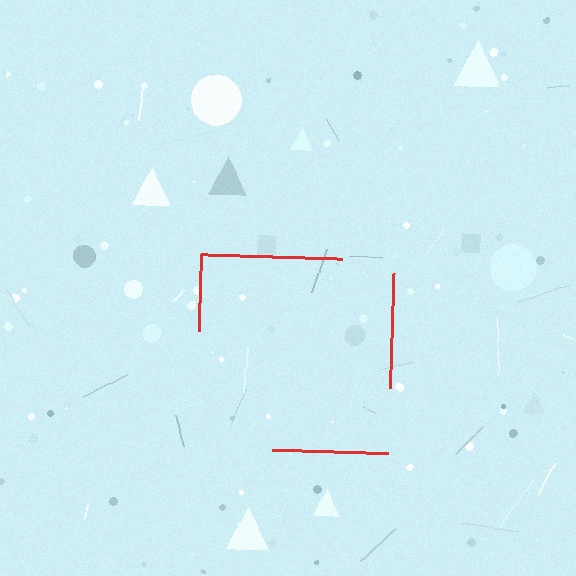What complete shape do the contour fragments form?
The contour fragments form a square.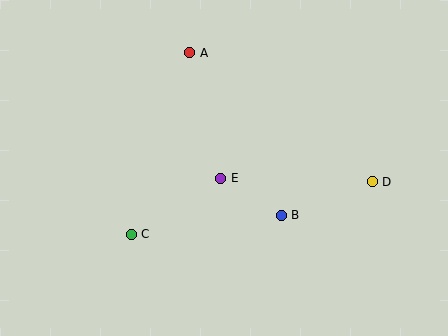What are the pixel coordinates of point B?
Point B is at (281, 215).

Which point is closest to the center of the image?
Point E at (221, 178) is closest to the center.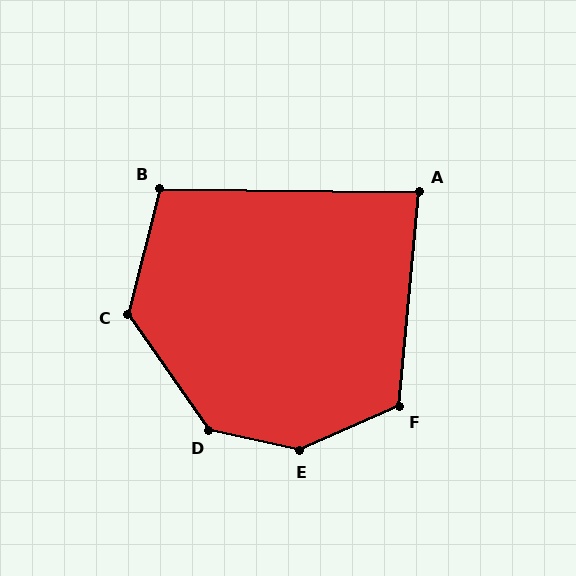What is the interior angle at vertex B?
Approximately 103 degrees (obtuse).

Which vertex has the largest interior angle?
E, at approximately 144 degrees.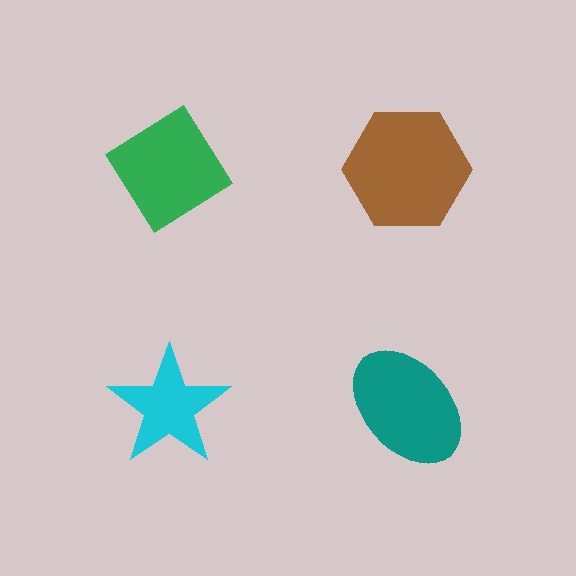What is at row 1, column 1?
A green diamond.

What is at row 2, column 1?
A cyan star.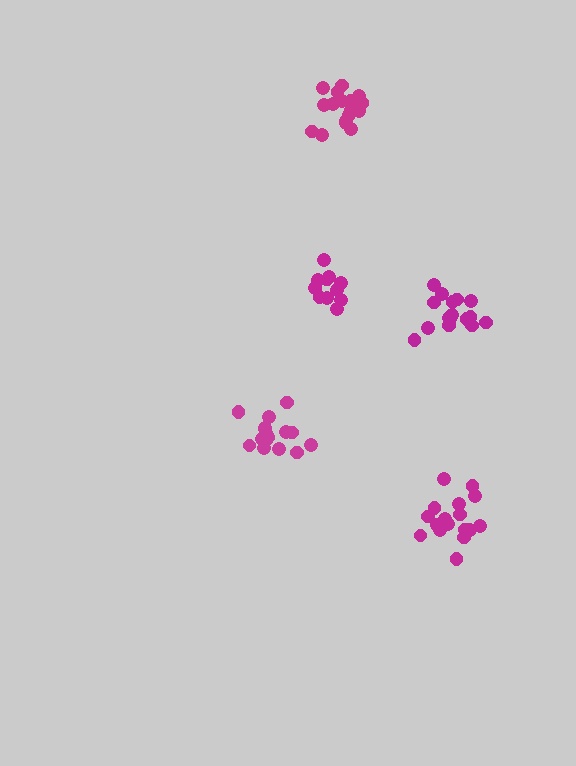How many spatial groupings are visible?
There are 5 spatial groupings.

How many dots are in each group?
Group 1: 17 dots, Group 2: 16 dots, Group 3: 11 dots, Group 4: 17 dots, Group 5: 17 dots (78 total).